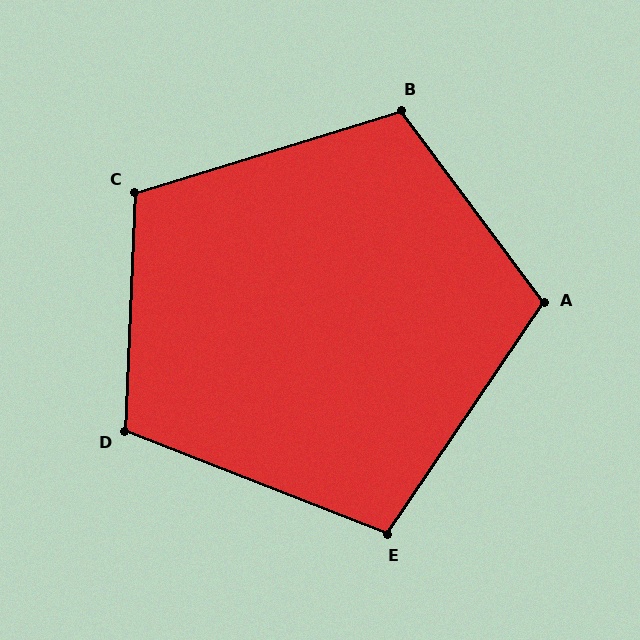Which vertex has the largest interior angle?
C, at approximately 109 degrees.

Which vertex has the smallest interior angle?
E, at approximately 103 degrees.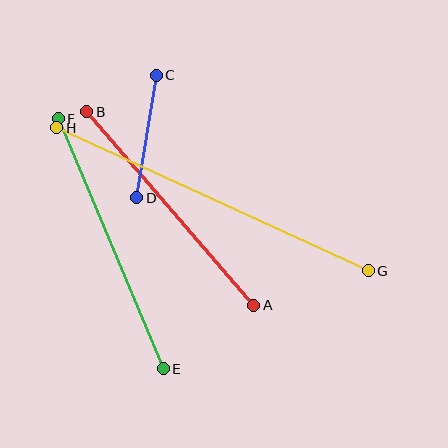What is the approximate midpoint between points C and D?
The midpoint is at approximately (146, 137) pixels.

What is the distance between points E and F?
The distance is approximately 271 pixels.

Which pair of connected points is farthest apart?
Points G and H are farthest apart.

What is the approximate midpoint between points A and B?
The midpoint is at approximately (170, 208) pixels.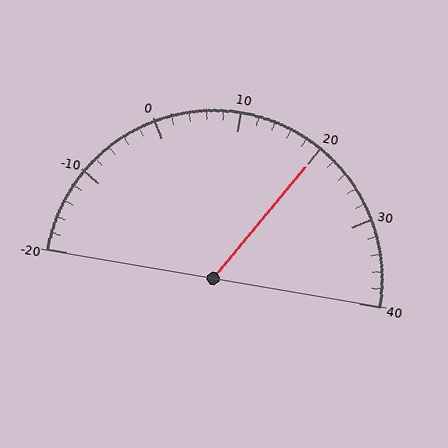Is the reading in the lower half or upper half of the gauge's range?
The reading is in the upper half of the range (-20 to 40).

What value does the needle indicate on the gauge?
The needle indicates approximately 20.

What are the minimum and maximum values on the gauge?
The gauge ranges from -20 to 40.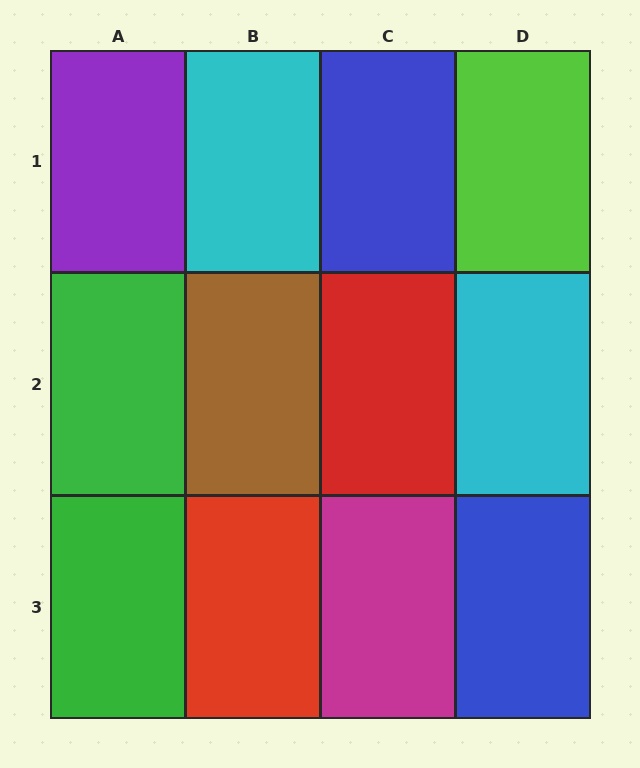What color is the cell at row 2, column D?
Cyan.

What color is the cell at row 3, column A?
Green.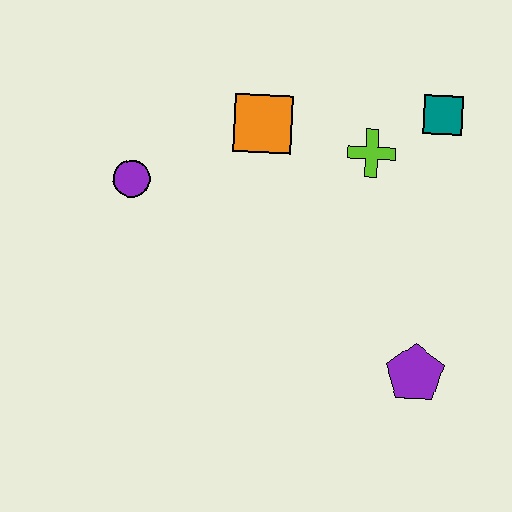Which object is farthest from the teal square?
The purple circle is farthest from the teal square.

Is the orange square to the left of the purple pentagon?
Yes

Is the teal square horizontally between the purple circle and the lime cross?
No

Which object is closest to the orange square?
The lime cross is closest to the orange square.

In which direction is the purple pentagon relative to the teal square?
The purple pentagon is below the teal square.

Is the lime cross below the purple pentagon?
No